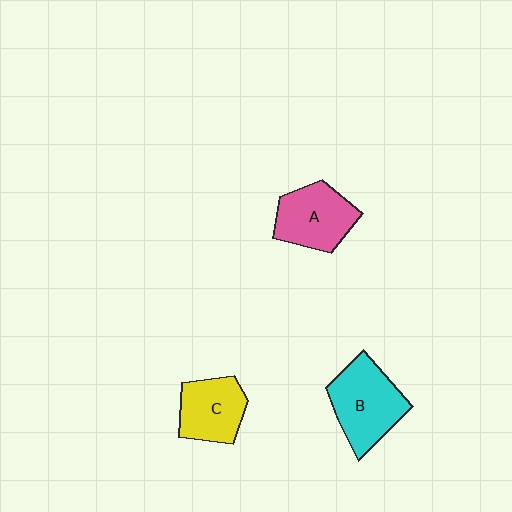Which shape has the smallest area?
Shape C (yellow).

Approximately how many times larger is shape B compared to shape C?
Approximately 1.3 times.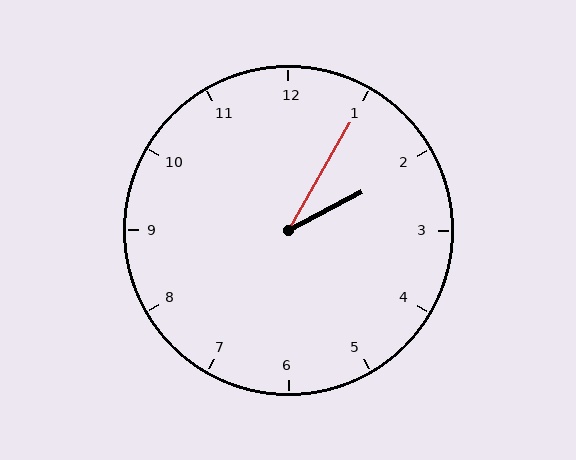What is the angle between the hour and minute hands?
Approximately 32 degrees.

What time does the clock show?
2:05.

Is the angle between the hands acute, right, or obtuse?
It is acute.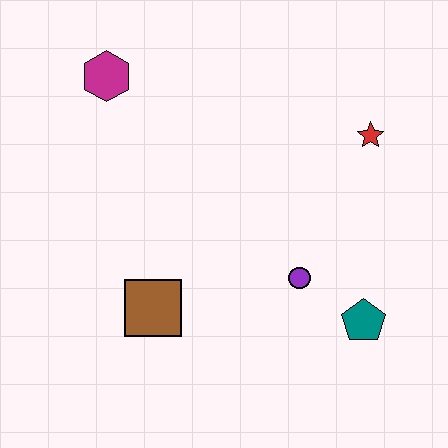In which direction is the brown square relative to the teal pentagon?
The brown square is to the left of the teal pentagon.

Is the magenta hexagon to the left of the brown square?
Yes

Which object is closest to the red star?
The purple circle is closest to the red star.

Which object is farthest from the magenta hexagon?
The teal pentagon is farthest from the magenta hexagon.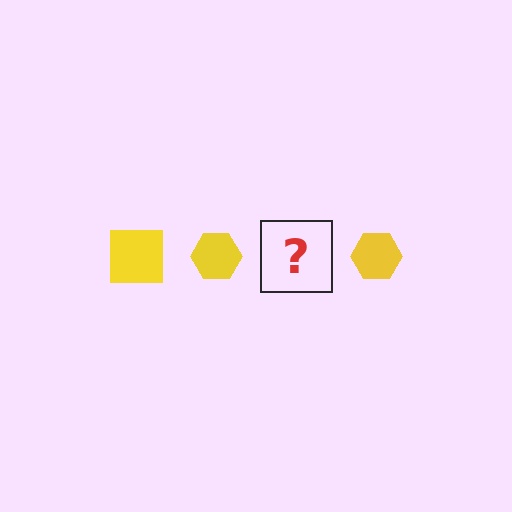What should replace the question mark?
The question mark should be replaced with a yellow square.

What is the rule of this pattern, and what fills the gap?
The rule is that the pattern cycles through square, hexagon shapes in yellow. The gap should be filled with a yellow square.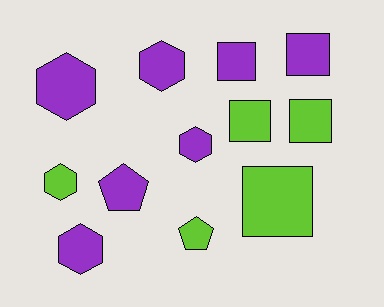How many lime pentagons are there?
There is 1 lime pentagon.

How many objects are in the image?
There are 12 objects.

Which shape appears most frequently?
Square, with 5 objects.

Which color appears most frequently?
Purple, with 7 objects.